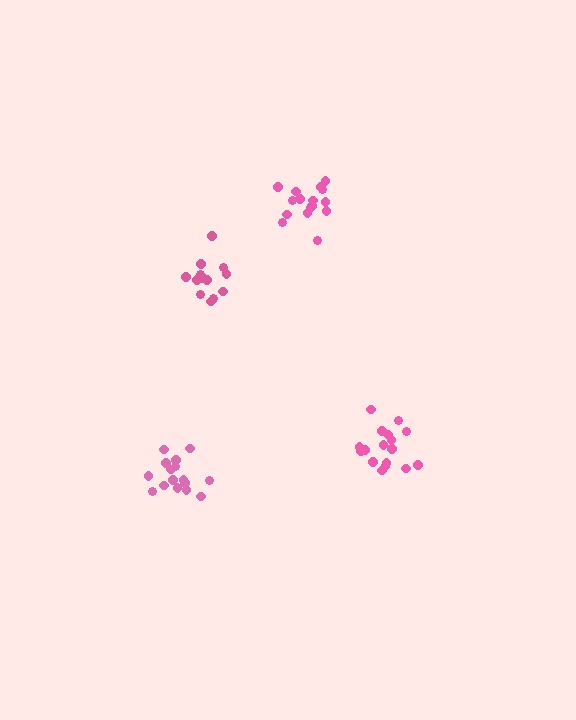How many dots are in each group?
Group 1: 16 dots, Group 2: 18 dots, Group 3: 16 dots, Group 4: 13 dots (63 total).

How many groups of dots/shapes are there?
There are 4 groups.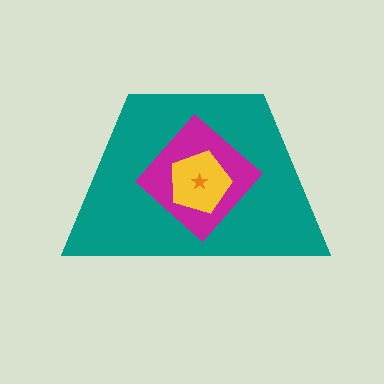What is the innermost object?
The orange star.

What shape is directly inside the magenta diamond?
The yellow pentagon.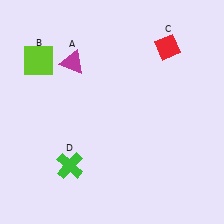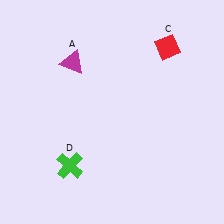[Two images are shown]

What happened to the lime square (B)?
The lime square (B) was removed in Image 2. It was in the top-left area of Image 1.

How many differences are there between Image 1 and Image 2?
There is 1 difference between the two images.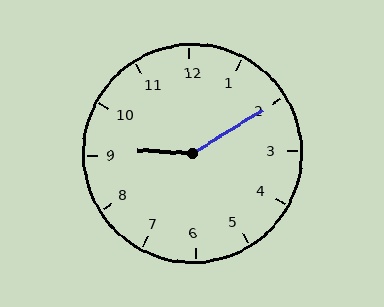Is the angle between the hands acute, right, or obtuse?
It is obtuse.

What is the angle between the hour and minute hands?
Approximately 145 degrees.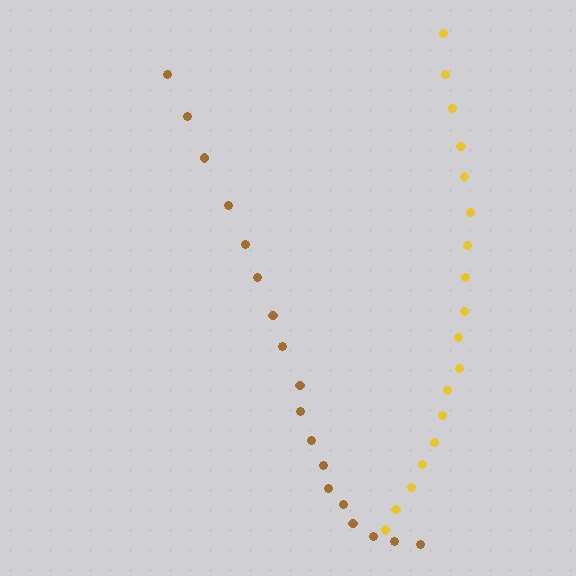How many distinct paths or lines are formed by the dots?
There are 2 distinct paths.